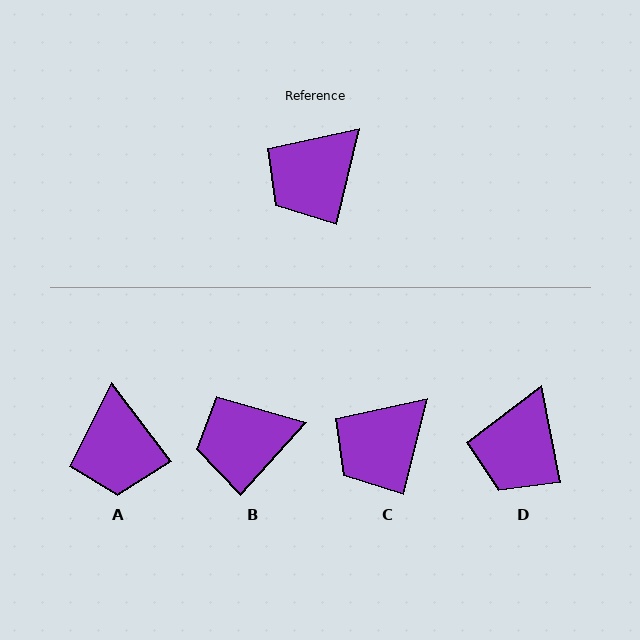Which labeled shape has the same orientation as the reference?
C.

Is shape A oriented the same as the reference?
No, it is off by about 51 degrees.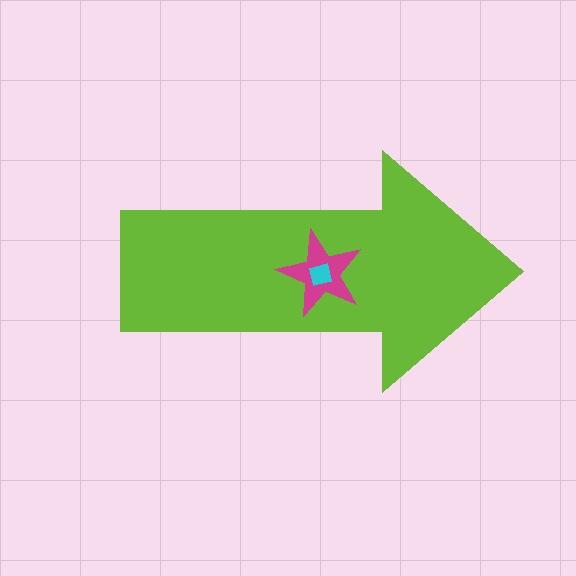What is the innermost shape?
The cyan square.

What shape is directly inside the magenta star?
The cyan square.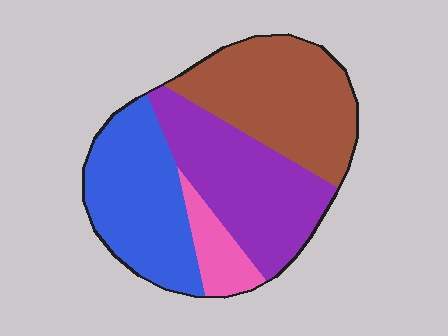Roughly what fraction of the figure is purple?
Purple covers 31% of the figure.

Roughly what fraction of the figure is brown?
Brown takes up about one third (1/3) of the figure.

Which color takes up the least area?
Pink, at roughly 10%.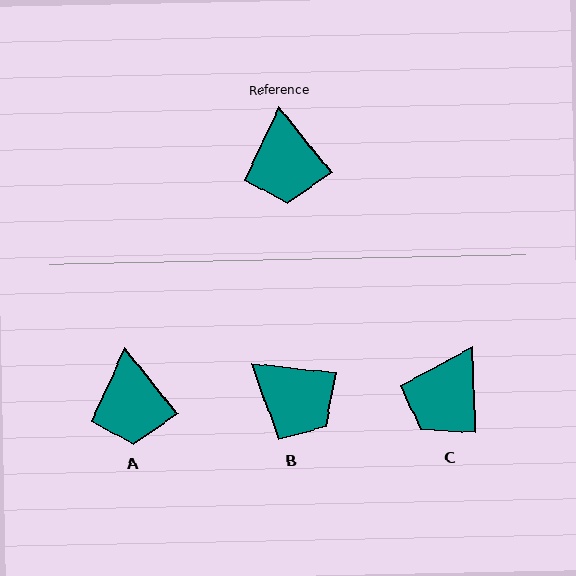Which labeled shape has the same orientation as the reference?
A.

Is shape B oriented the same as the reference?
No, it is off by about 44 degrees.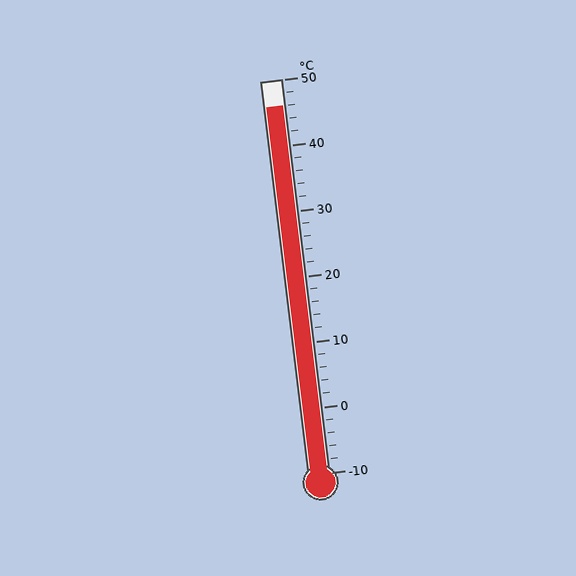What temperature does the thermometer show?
The thermometer shows approximately 46°C.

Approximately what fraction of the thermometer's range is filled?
The thermometer is filled to approximately 95% of its range.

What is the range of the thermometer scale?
The thermometer scale ranges from -10°C to 50°C.